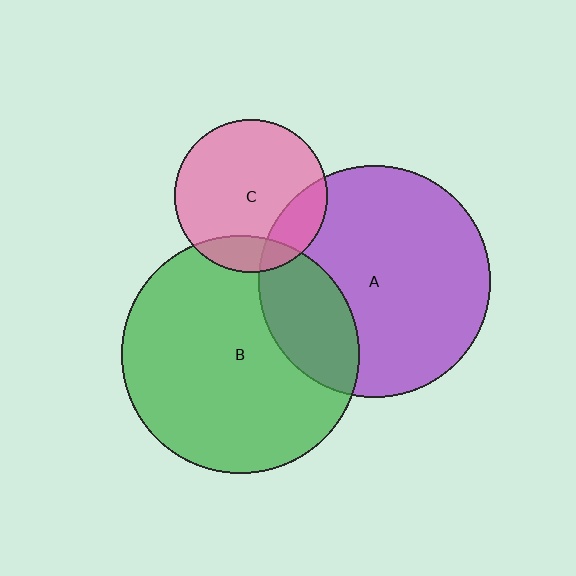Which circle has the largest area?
Circle B (green).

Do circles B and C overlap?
Yes.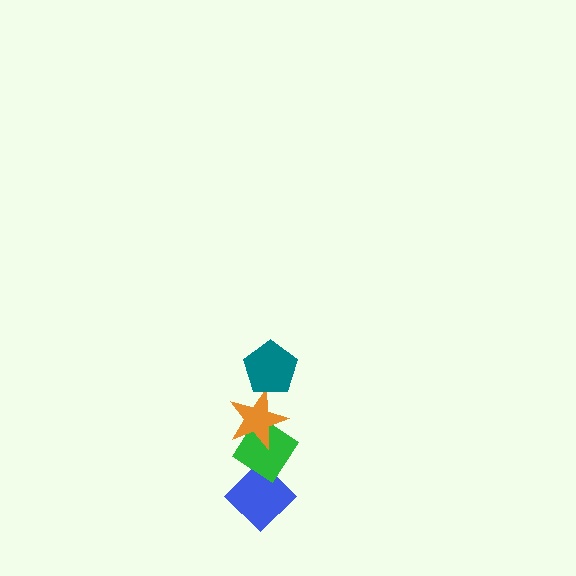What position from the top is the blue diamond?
The blue diamond is 4th from the top.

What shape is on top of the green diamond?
The orange star is on top of the green diamond.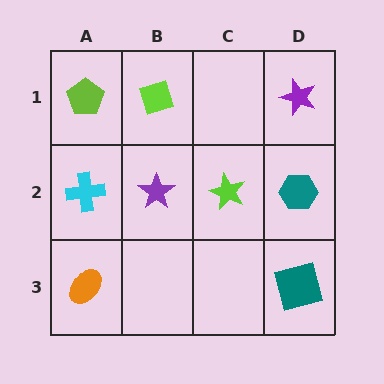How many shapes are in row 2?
4 shapes.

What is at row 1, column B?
A lime diamond.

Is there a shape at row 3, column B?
No, that cell is empty.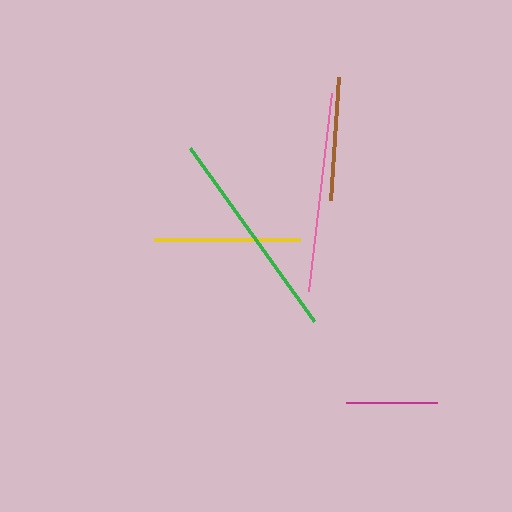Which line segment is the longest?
The green line is the longest at approximately 213 pixels.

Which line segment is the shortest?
The magenta line is the shortest at approximately 90 pixels.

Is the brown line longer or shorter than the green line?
The green line is longer than the brown line.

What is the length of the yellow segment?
The yellow segment is approximately 146 pixels long.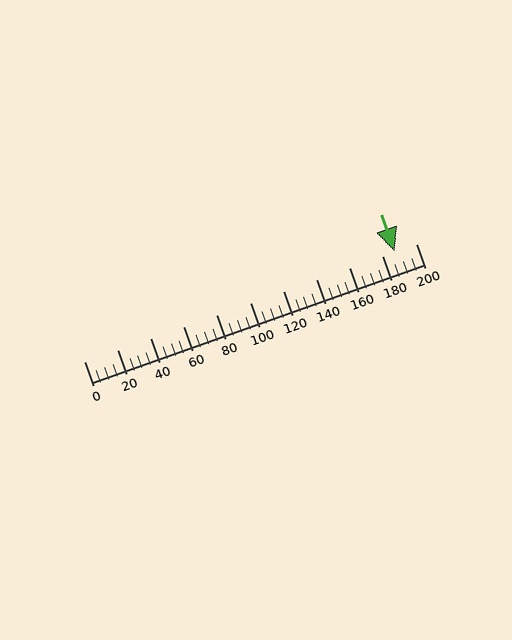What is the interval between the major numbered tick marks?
The major tick marks are spaced 20 units apart.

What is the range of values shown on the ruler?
The ruler shows values from 0 to 200.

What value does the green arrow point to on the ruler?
The green arrow points to approximately 187.